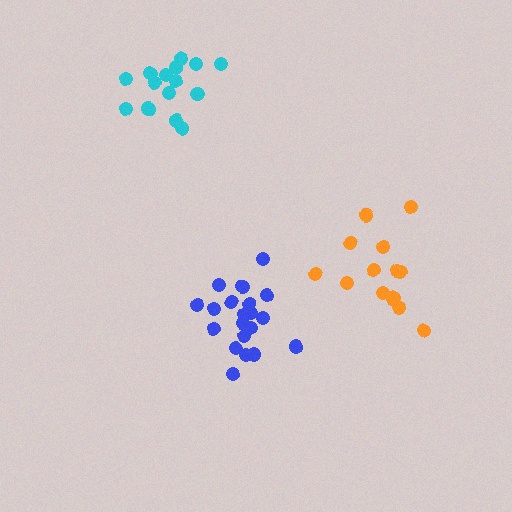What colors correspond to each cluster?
The clusters are colored: cyan, blue, orange.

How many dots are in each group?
Group 1: 15 dots, Group 2: 20 dots, Group 3: 14 dots (49 total).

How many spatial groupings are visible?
There are 3 spatial groupings.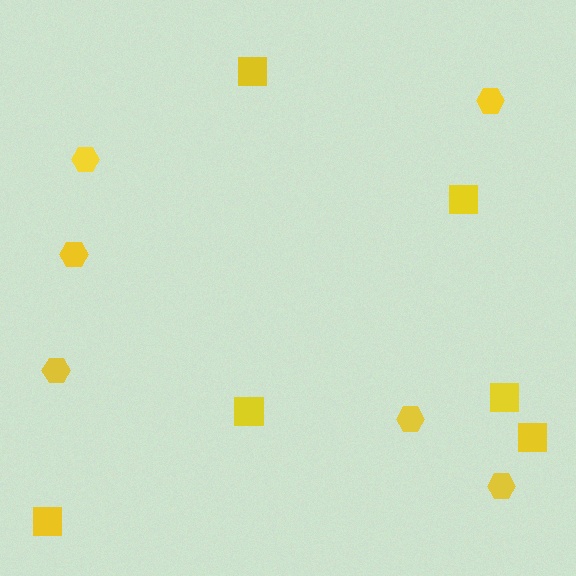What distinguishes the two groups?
There are 2 groups: one group of hexagons (6) and one group of squares (6).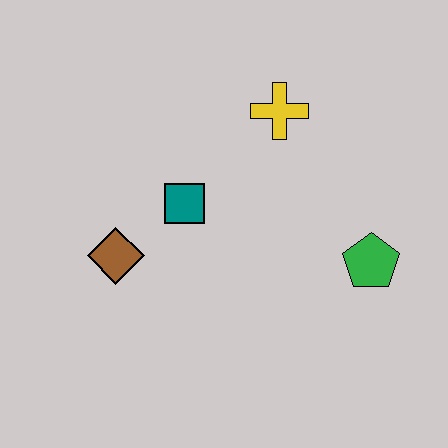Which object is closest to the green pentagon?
The yellow cross is closest to the green pentagon.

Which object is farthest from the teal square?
The green pentagon is farthest from the teal square.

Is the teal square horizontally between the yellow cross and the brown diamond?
Yes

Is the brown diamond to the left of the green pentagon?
Yes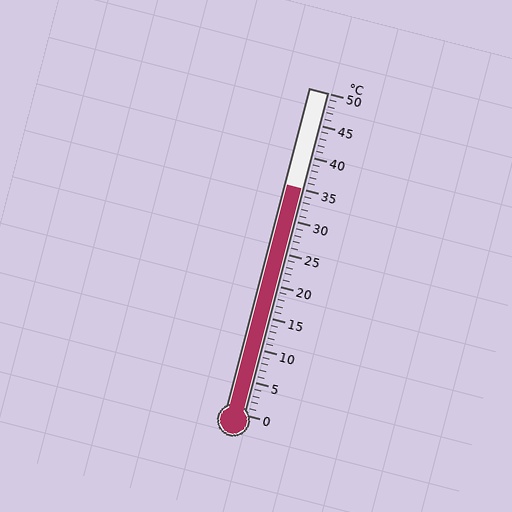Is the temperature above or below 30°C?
The temperature is above 30°C.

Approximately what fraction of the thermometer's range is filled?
The thermometer is filled to approximately 70% of its range.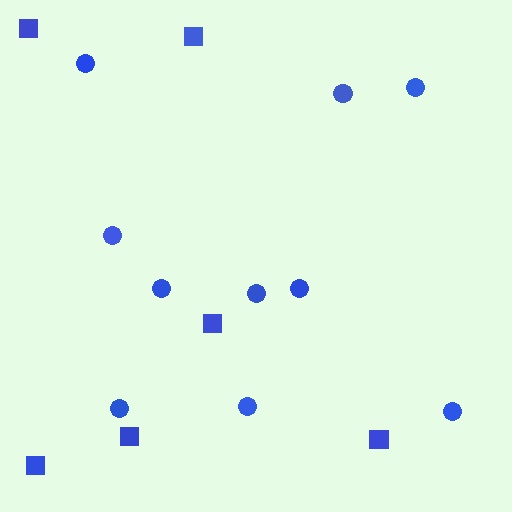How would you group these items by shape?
There are 2 groups: one group of squares (6) and one group of circles (10).